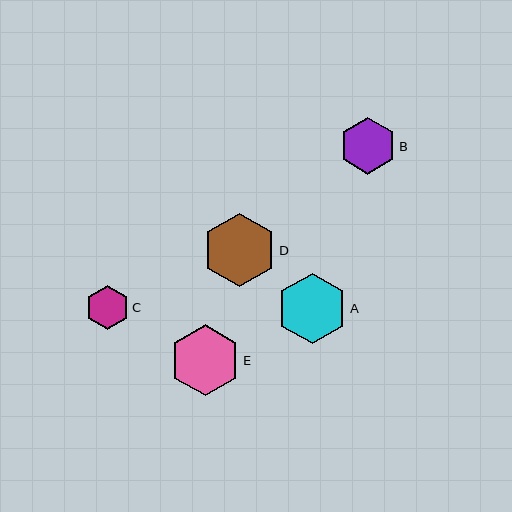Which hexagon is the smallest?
Hexagon C is the smallest with a size of approximately 44 pixels.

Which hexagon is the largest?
Hexagon D is the largest with a size of approximately 74 pixels.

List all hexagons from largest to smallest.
From largest to smallest: D, E, A, B, C.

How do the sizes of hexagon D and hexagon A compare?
Hexagon D and hexagon A are approximately the same size.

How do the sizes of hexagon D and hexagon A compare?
Hexagon D and hexagon A are approximately the same size.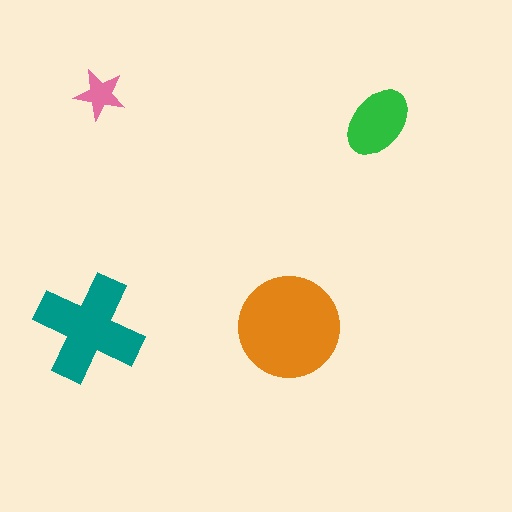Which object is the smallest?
The pink star.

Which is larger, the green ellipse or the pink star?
The green ellipse.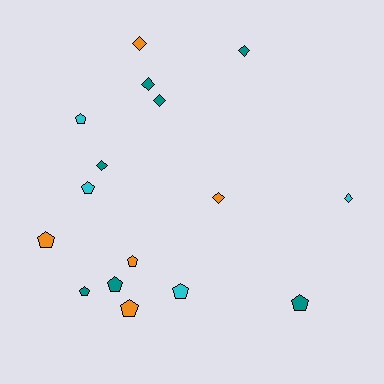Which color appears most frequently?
Teal, with 7 objects.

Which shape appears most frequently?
Pentagon, with 9 objects.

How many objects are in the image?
There are 16 objects.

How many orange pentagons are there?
There are 3 orange pentagons.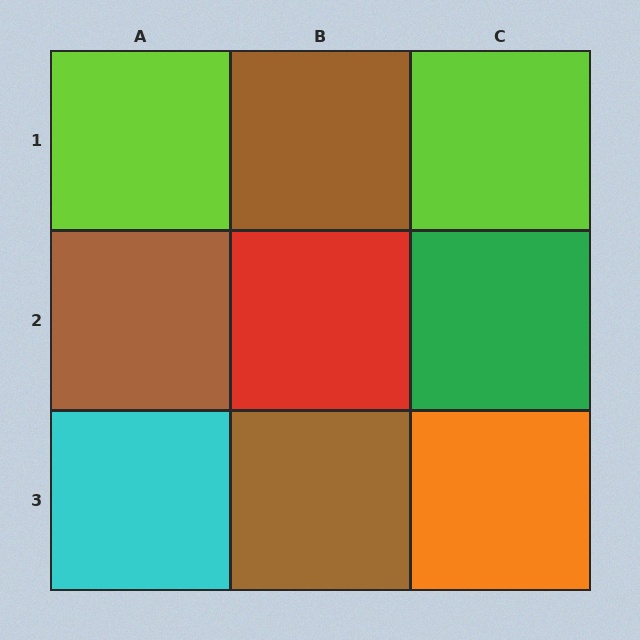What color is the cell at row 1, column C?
Lime.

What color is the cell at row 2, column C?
Green.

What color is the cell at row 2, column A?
Brown.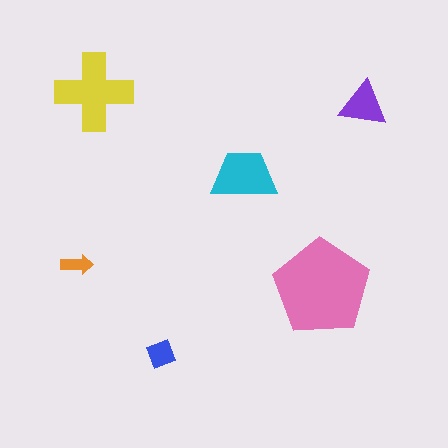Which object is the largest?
The pink pentagon.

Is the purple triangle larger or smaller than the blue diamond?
Larger.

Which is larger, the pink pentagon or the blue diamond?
The pink pentagon.